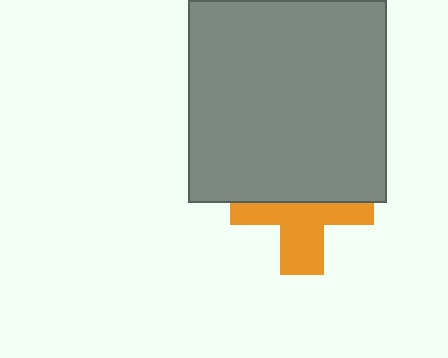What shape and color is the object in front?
The object in front is a gray rectangle.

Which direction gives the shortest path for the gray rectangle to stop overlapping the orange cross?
Moving up gives the shortest separation.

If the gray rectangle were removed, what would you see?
You would see the complete orange cross.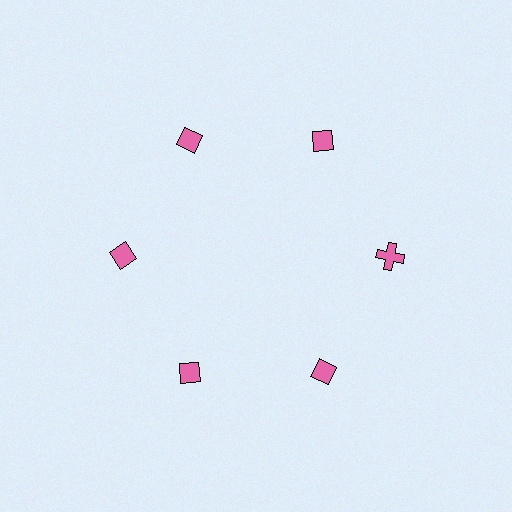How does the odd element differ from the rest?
It has a different shape: cross instead of diamond.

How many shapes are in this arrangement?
There are 6 shapes arranged in a ring pattern.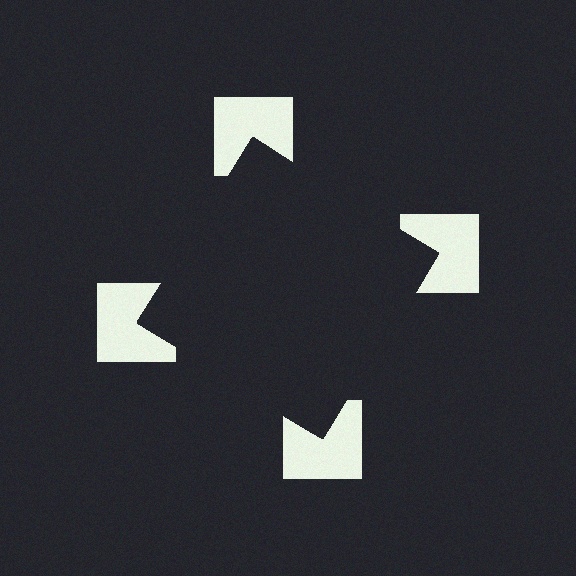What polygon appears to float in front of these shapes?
An illusory square — its edges are inferred from the aligned wedge cuts in the notched squares, not physically drawn.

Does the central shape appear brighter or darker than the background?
It typically appears slightly darker than the background, even though no actual brightness change is drawn.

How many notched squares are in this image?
There are 4 — one at each vertex of the illusory square.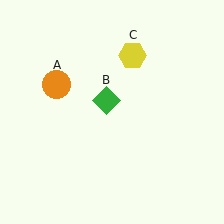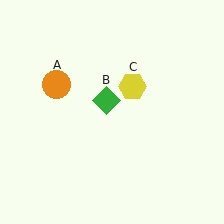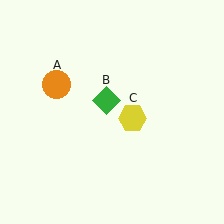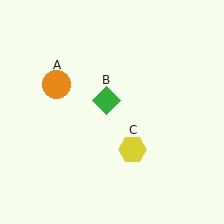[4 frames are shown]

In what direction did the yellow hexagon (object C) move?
The yellow hexagon (object C) moved down.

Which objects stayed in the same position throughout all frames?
Orange circle (object A) and green diamond (object B) remained stationary.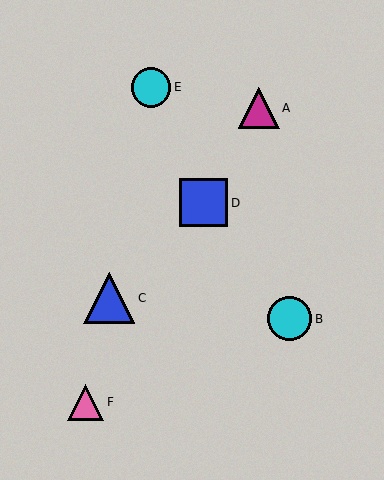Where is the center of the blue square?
The center of the blue square is at (204, 203).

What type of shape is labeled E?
Shape E is a cyan circle.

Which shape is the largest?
The blue triangle (labeled C) is the largest.